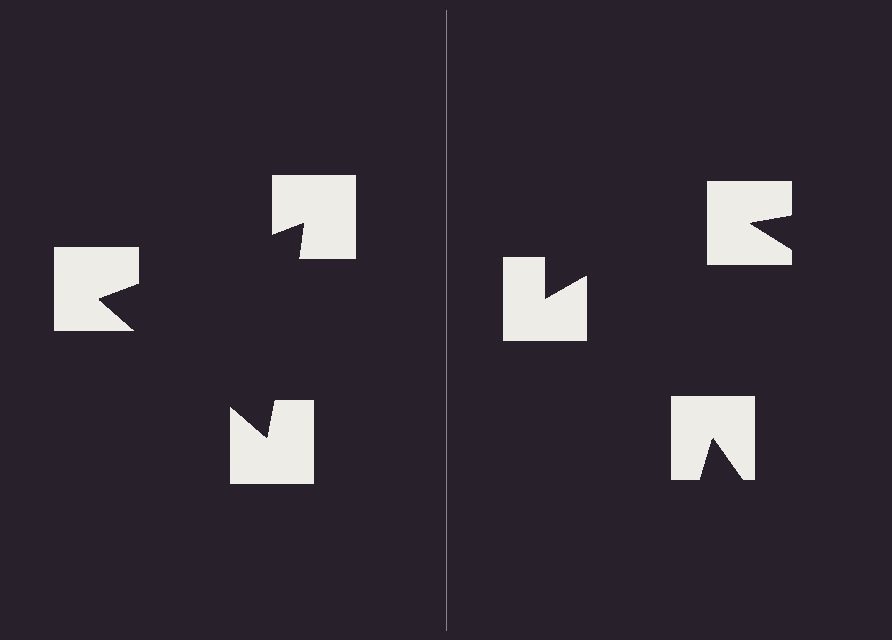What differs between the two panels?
The notched squares are positioned identically on both sides; only the wedge orientations differ. On the left they align to a triangle; on the right they are misaligned.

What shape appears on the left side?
An illusory triangle.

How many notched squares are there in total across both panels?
6 — 3 on each side.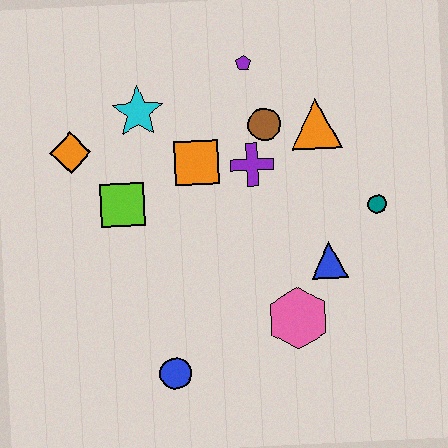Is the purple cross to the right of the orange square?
Yes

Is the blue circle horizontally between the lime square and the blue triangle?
Yes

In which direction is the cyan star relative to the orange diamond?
The cyan star is to the right of the orange diamond.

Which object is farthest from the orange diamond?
The teal circle is farthest from the orange diamond.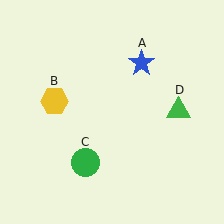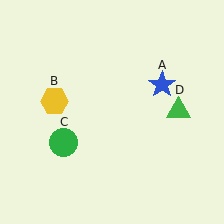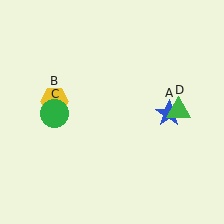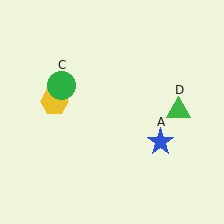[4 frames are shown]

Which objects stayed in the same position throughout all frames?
Yellow hexagon (object B) and green triangle (object D) remained stationary.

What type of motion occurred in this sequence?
The blue star (object A), green circle (object C) rotated clockwise around the center of the scene.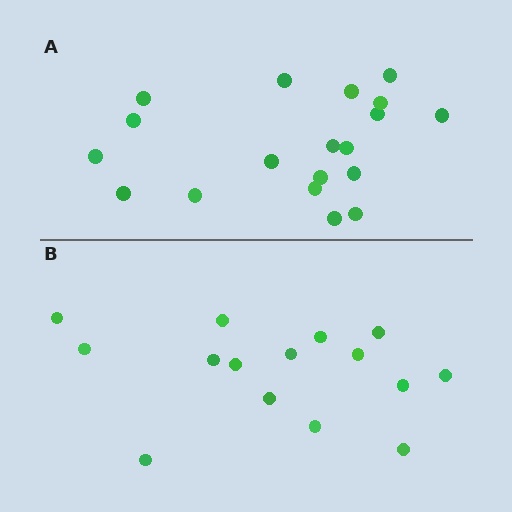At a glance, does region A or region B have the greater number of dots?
Region A (the top region) has more dots.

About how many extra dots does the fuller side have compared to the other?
Region A has about 4 more dots than region B.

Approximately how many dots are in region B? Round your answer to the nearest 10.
About 20 dots. (The exact count is 15, which rounds to 20.)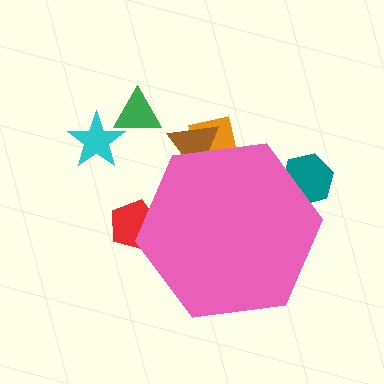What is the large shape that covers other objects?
A pink hexagon.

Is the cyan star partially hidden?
No, the cyan star is fully visible.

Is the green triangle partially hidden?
No, the green triangle is fully visible.